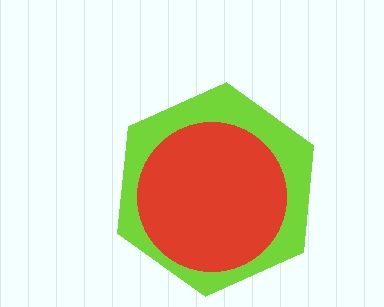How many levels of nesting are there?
2.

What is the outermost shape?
The lime hexagon.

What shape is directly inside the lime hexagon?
The red circle.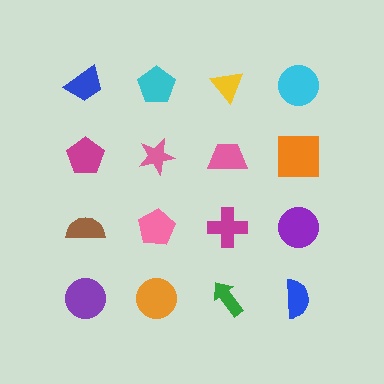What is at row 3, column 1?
A brown semicircle.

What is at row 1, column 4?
A cyan circle.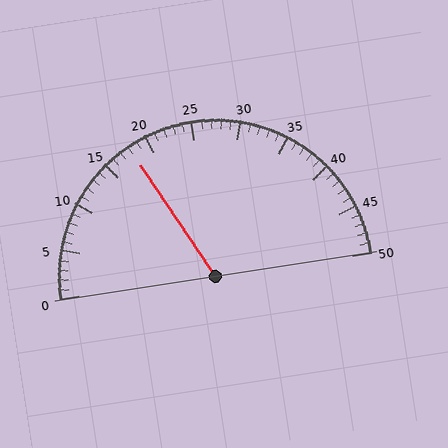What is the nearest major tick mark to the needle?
The nearest major tick mark is 20.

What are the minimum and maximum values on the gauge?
The gauge ranges from 0 to 50.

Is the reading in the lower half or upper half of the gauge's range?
The reading is in the lower half of the range (0 to 50).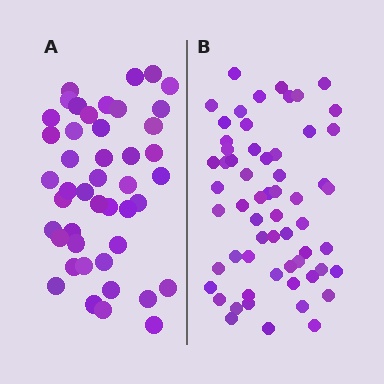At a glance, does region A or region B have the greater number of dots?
Region B (the right region) has more dots.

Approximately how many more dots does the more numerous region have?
Region B has approximately 15 more dots than region A.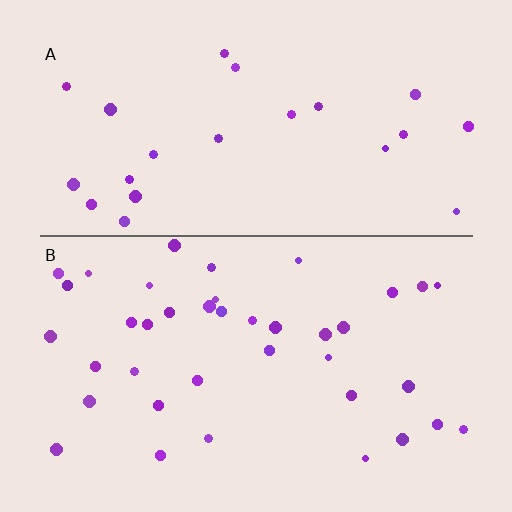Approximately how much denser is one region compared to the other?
Approximately 1.7× — region B over region A.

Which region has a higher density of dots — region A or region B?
B (the bottom).